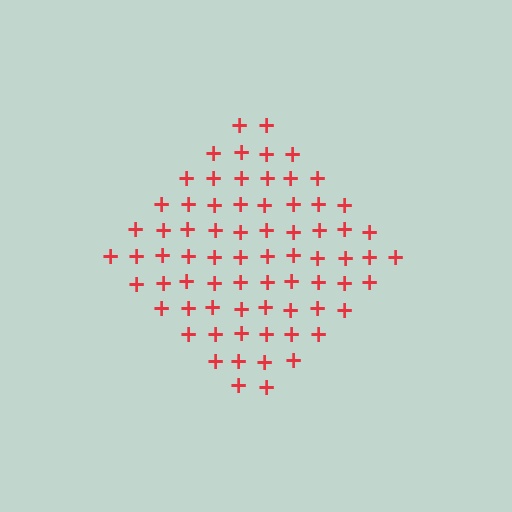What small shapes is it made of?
It is made of small plus signs.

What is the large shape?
The large shape is a diamond.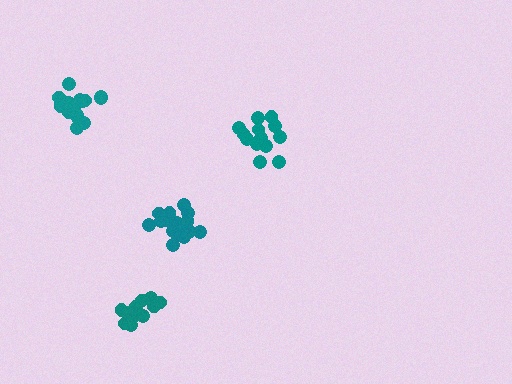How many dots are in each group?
Group 1: 14 dots, Group 2: 18 dots, Group 3: 17 dots, Group 4: 14 dots (63 total).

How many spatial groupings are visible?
There are 4 spatial groupings.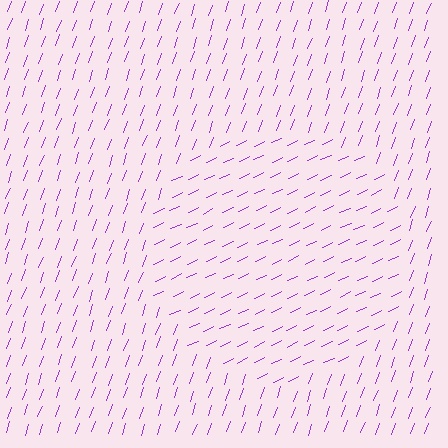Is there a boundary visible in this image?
Yes, there is a texture boundary formed by a change in line orientation.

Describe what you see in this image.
The image is filled with small purple line segments. A circle region in the image has lines oriented differently from the surrounding lines, creating a visible texture boundary.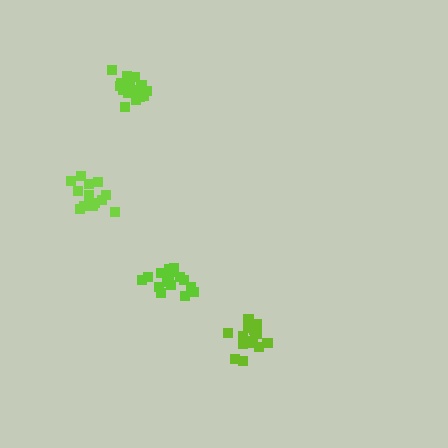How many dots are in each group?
Group 1: 16 dots, Group 2: 16 dots, Group 3: 13 dots, Group 4: 18 dots (63 total).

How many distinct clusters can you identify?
There are 4 distinct clusters.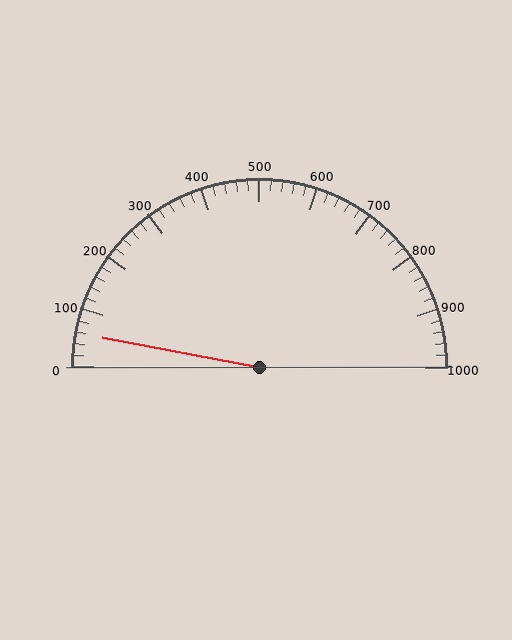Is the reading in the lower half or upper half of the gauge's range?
The reading is in the lower half of the range (0 to 1000).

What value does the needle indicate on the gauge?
The needle indicates approximately 60.